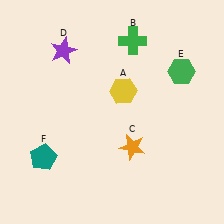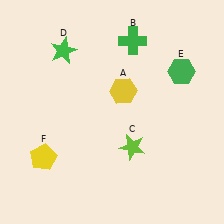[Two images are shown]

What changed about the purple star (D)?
In Image 1, D is purple. In Image 2, it changed to green.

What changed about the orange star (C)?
In Image 1, C is orange. In Image 2, it changed to lime.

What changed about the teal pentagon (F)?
In Image 1, F is teal. In Image 2, it changed to yellow.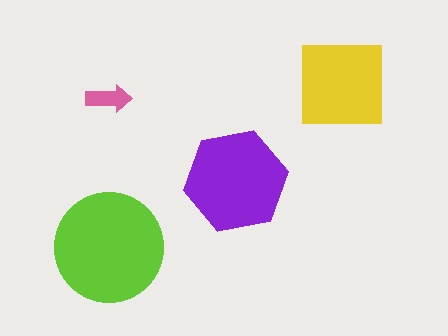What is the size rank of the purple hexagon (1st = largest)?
2nd.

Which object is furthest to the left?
The lime circle is leftmost.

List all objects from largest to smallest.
The lime circle, the purple hexagon, the yellow square, the pink arrow.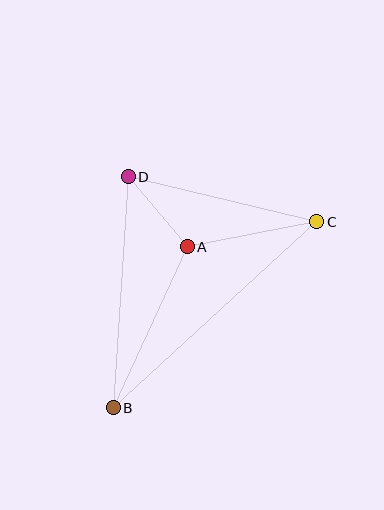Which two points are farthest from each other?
Points B and C are farthest from each other.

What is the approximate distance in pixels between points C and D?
The distance between C and D is approximately 193 pixels.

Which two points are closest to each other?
Points A and D are closest to each other.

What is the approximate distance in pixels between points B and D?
The distance between B and D is approximately 231 pixels.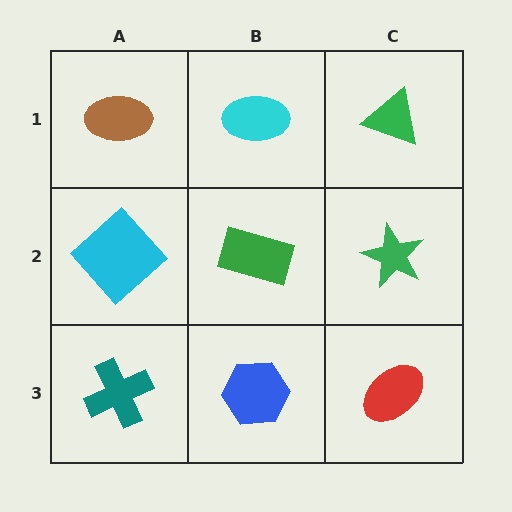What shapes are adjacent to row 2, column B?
A cyan ellipse (row 1, column B), a blue hexagon (row 3, column B), a cyan diamond (row 2, column A), a green star (row 2, column C).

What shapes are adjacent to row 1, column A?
A cyan diamond (row 2, column A), a cyan ellipse (row 1, column B).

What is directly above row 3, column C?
A green star.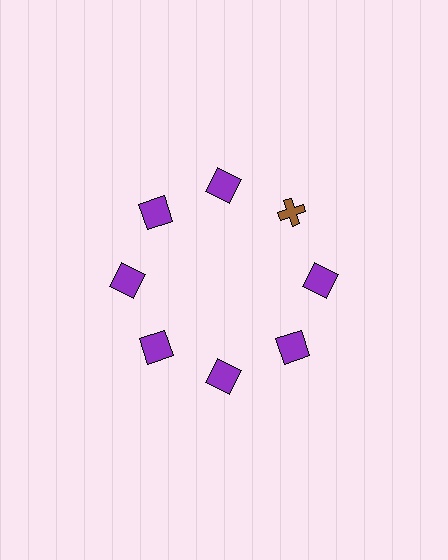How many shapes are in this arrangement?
There are 8 shapes arranged in a ring pattern.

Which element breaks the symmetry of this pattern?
The brown cross at roughly the 2 o'clock position breaks the symmetry. All other shapes are purple squares.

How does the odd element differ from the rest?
It differs in both color (brown instead of purple) and shape (cross instead of square).